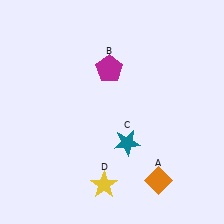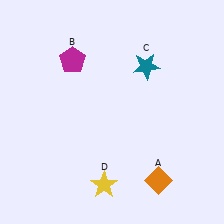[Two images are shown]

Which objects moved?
The objects that moved are: the magenta pentagon (B), the teal star (C).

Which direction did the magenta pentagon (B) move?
The magenta pentagon (B) moved left.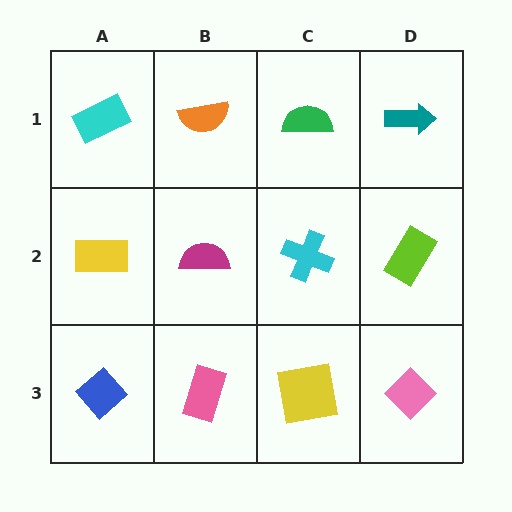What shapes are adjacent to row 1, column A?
A yellow rectangle (row 2, column A), an orange semicircle (row 1, column B).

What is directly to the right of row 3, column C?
A pink diamond.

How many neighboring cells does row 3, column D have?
2.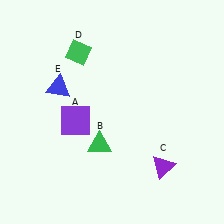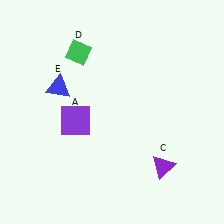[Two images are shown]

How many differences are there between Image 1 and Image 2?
There is 1 difference between the two images.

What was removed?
The green triangle (B) was removed in Image 2.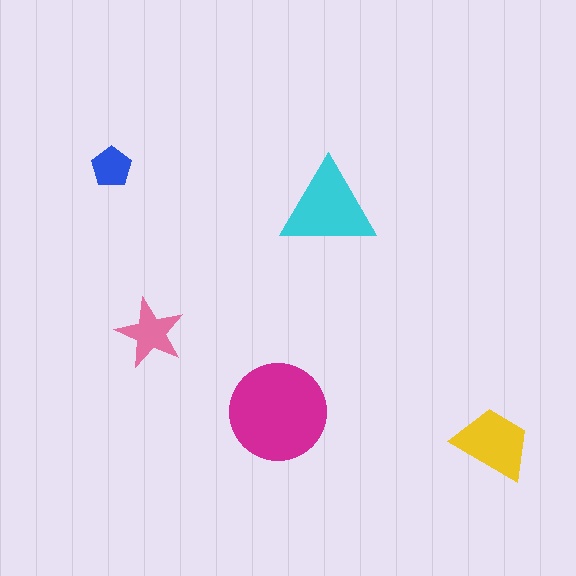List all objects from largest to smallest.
The magenta circle, the cyan triangle, the yellow trapezoid, the pink star, the blue pentagon.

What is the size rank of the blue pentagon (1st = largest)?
5th.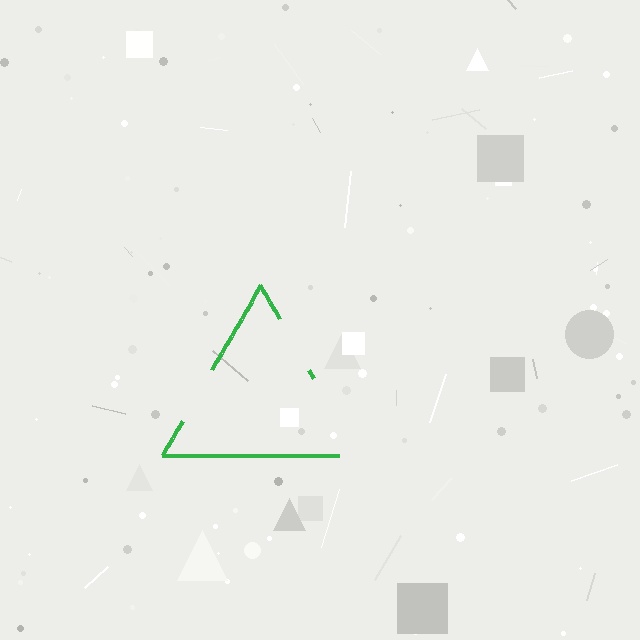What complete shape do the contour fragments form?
The contour fragments form a triangle.